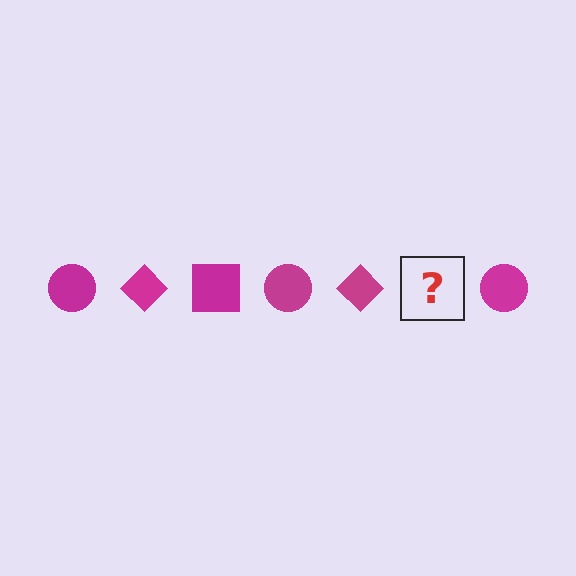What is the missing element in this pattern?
The missing element is a magenta square.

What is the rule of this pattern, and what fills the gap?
The rule is that the pattern cycles through circle, diamond, square shapes in magenta. The gap should be filled with a magenta square.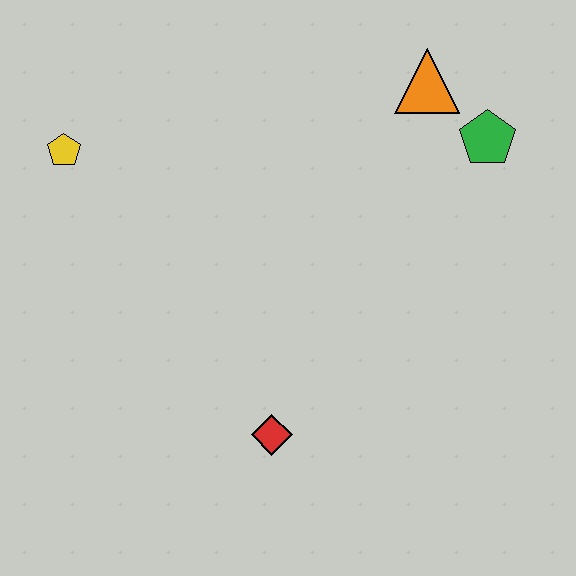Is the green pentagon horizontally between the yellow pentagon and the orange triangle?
No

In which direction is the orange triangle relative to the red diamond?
The orange triangle is above the red diamond.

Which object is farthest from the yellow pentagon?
The green pentagon is farthest from the yellow pentagon.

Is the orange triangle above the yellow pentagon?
Yes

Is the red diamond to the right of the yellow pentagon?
Yes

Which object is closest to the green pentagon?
The orange triangle is closest to the green pentagon.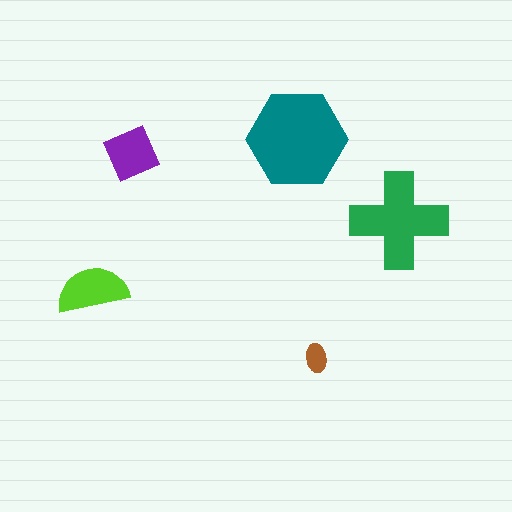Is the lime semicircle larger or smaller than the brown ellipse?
Larger.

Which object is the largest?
The teal hexagon.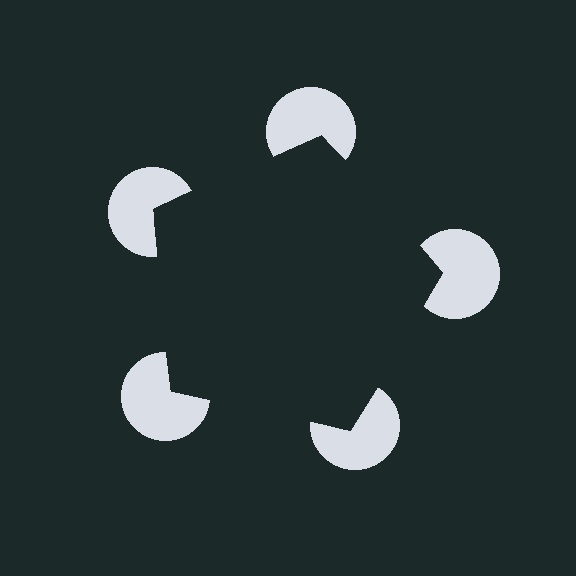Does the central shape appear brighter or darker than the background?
It typically appears slightly darker than the background, even though no actual brightness change is drawn.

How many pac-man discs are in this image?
There are 5 — one at each vertex of the illusory pentagon.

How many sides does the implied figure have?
5 sides.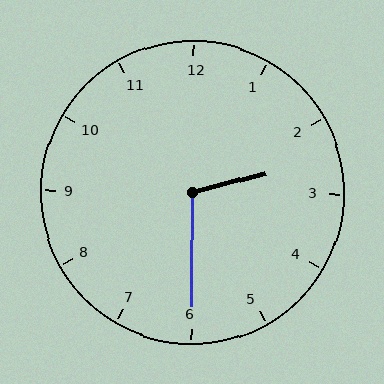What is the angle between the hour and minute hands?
Approximately 105 degrees.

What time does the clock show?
2:30.